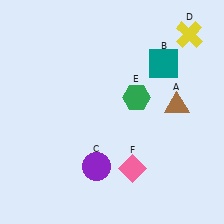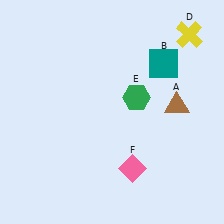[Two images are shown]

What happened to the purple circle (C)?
The purple circle (C) was removed in Image 2. It was in the bottom-left area of Image 1.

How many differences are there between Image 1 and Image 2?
There is 1 difference between the two images.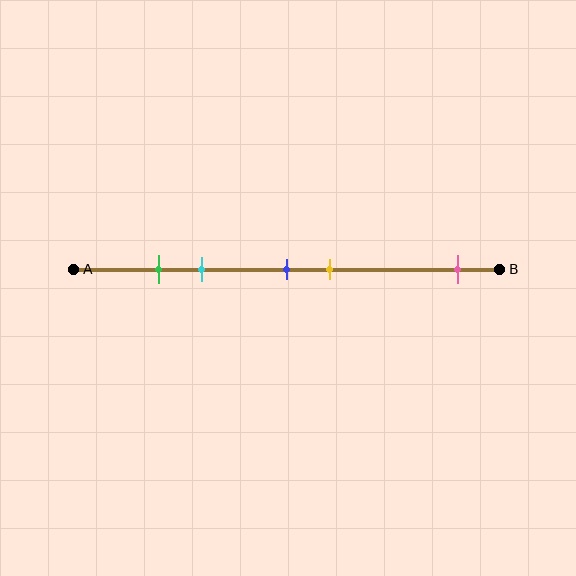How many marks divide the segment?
There are 5 marks dividing the segment.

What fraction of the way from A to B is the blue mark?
The blue mark is approximately 50% (0.5) of the way from A to B.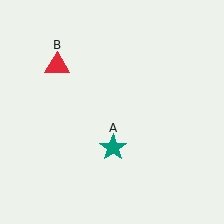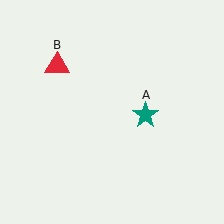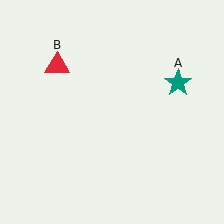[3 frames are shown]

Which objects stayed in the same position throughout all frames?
Red triangle (object B) remained stationary.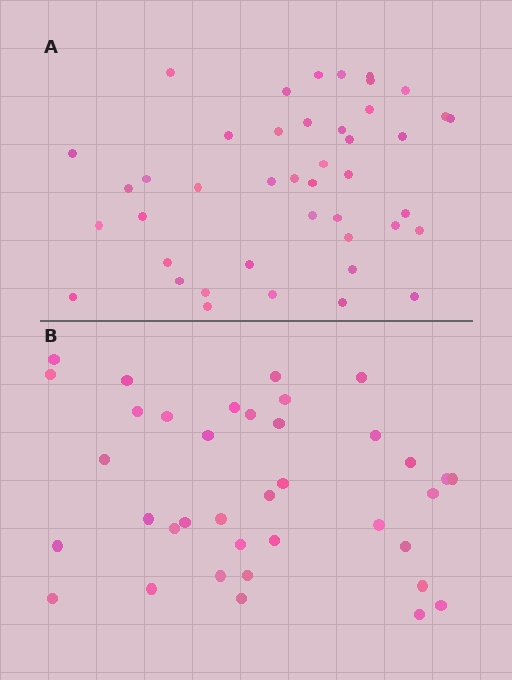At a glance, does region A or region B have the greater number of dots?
Region A (the top region) has more dots.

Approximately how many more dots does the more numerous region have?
Region A has about 6 more dots than region B.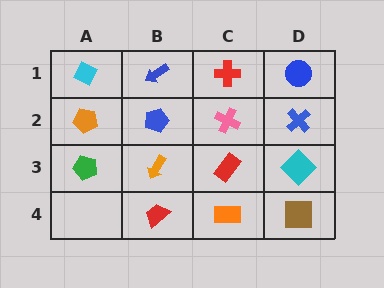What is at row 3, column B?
An orange arrow.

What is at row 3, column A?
A green pentagon.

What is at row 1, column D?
A blue circle.